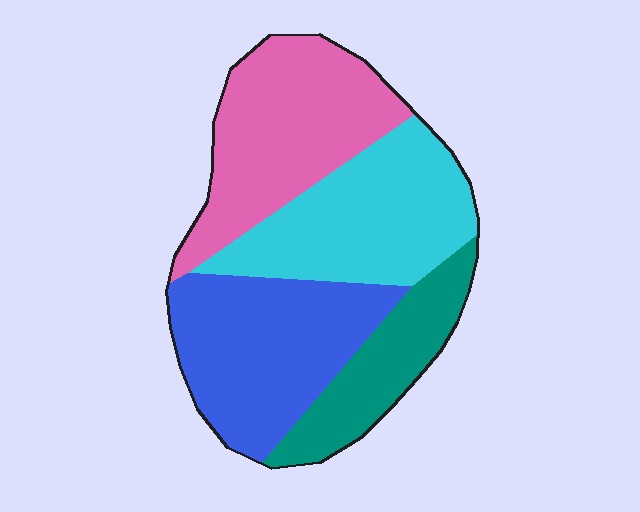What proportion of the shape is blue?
Blue takes up about one quarter (1/4) of the shape.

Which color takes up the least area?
Teal, at roughly 15%.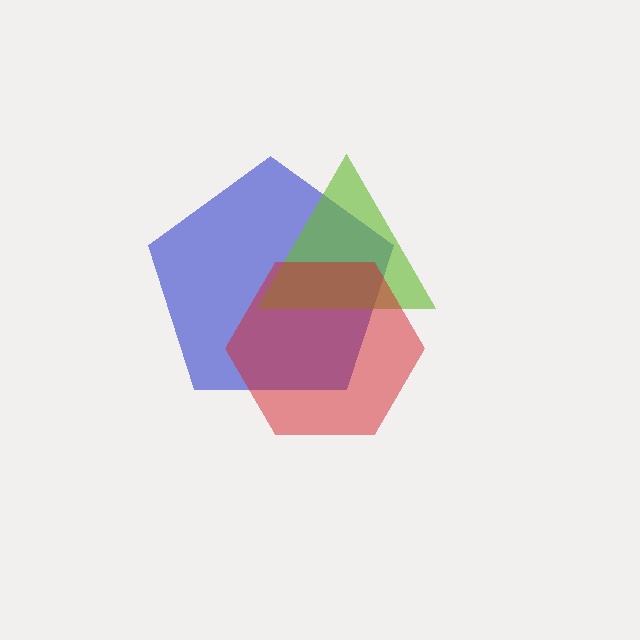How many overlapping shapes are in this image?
There are 3 overlapping shapes in the image.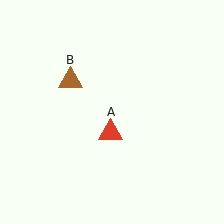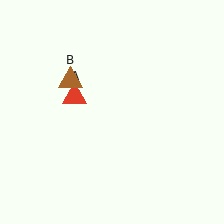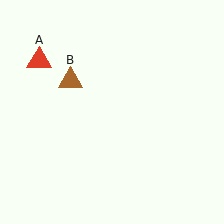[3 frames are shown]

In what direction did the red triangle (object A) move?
The red triangle (object A) moved up and to the left.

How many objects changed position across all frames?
1 object changed position: red triangle (object A).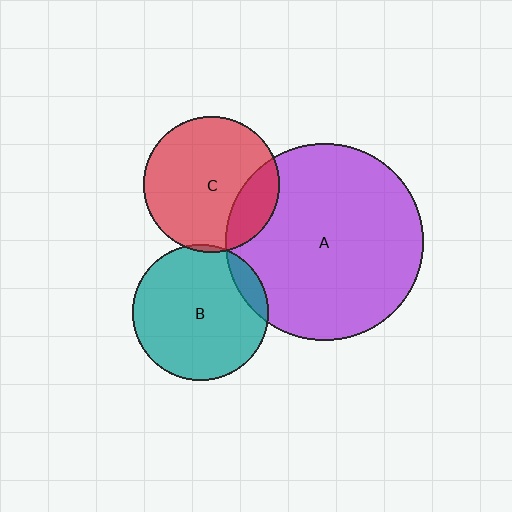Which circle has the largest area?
Circle A (purple).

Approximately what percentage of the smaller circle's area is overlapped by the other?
Approximately 10%.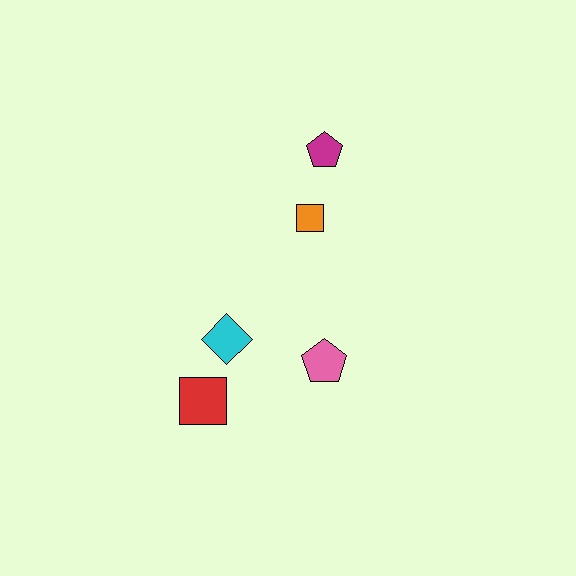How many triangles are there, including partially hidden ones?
There are no triangles.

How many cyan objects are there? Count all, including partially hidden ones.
There is 1 cyan object.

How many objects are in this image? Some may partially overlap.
There are 5 objects.